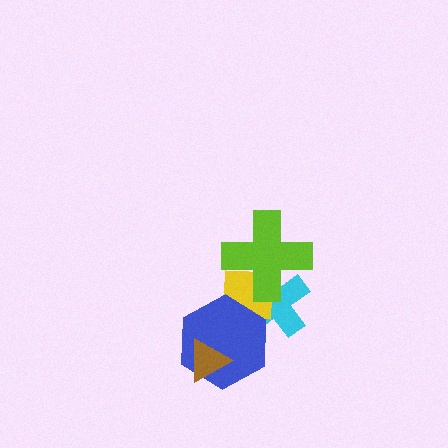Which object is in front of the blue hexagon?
The brown triangle is in front of the blue hexagon.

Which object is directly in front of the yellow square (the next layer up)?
The blue hexagon is directly in front of the yellow square.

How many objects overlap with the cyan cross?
3 objects overlap with the cyan cross.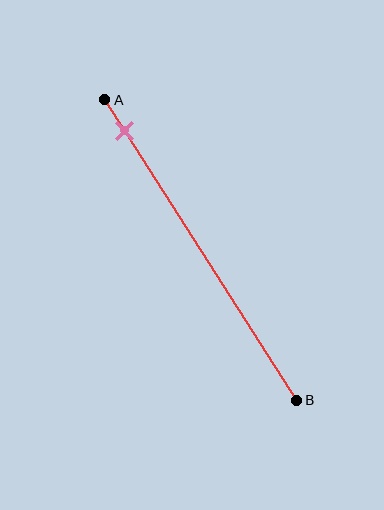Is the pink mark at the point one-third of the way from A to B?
No, the mark is at about 10% from A, not at the 33% one-third point.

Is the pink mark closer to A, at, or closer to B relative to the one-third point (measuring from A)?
The pink mark is closer to point A than the one-third point of segment AB.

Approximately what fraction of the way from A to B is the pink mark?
The pink mark is approximately 10% of the way from A to B.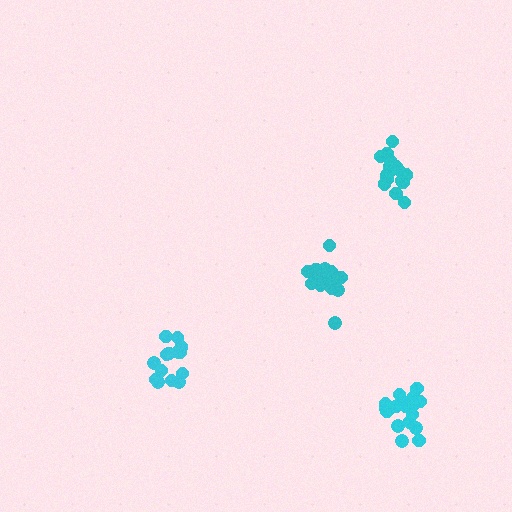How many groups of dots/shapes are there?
There are 4 groups.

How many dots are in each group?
Group 1: 14 dots, Group 2: 18 dots, Group 3: 18 dots, Group 4: 15 dots (65 total).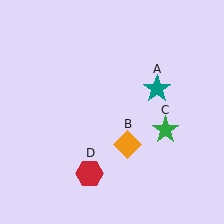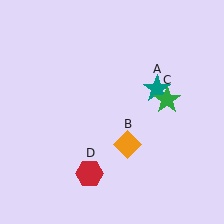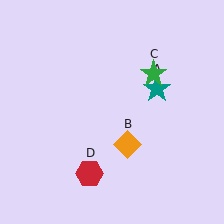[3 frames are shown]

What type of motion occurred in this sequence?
The green star (object C) rotated counterclockwise around the center of the scene.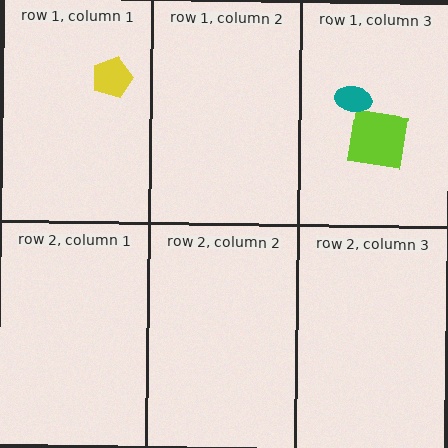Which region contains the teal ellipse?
The row 1, column 3 region.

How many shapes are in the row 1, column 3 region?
2.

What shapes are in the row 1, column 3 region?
The lime square, the teal ellipse.